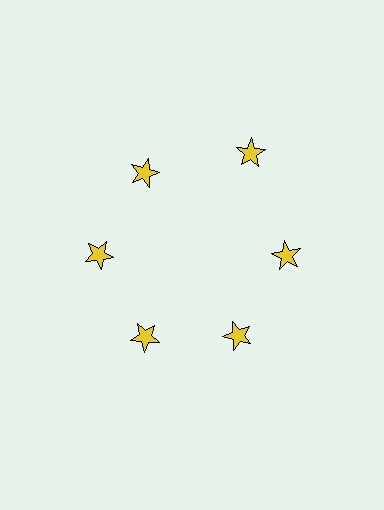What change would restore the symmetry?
The symmetry would be restored by moving it inward, back onto the ring so that all 6 stars sit at equal angles and equal distance from the center.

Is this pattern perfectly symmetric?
No. The 6 yellow stars are arranged in a ring, but one element near the 1 o'clock position is pushed outward from the center, breaking the 6-fold rotational symmetry.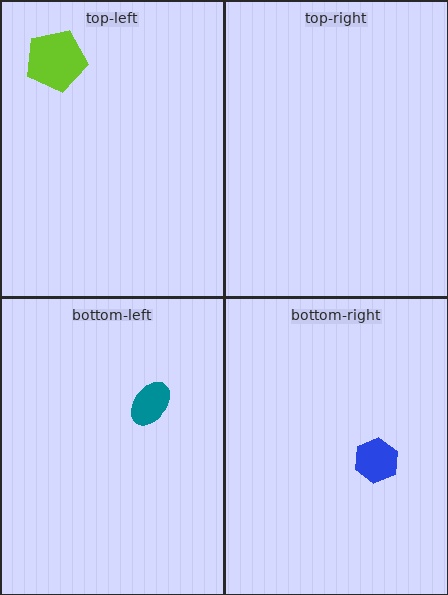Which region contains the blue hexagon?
The bottom-right region.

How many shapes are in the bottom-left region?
1.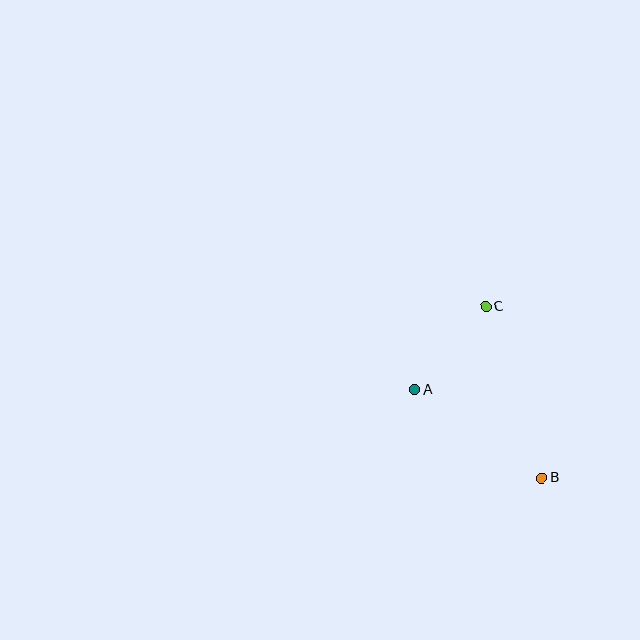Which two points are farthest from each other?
Points B and C are farthest from each other.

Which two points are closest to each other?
Points A and C are closest to each other.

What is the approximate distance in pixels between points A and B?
The distance between A and B is approximately 155 pixels.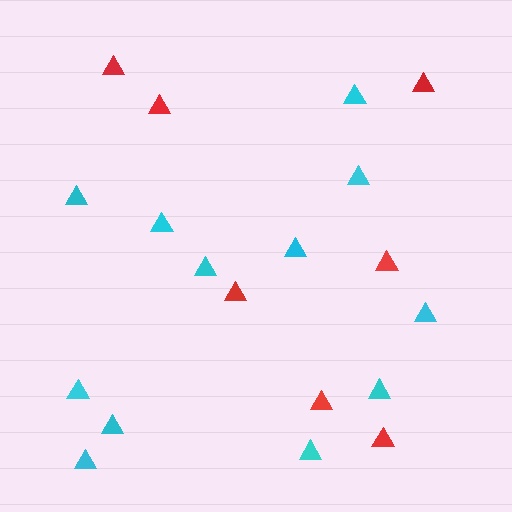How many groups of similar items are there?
There are 2 groups: one group of red triangles (7) and one group of cyan triangles (12).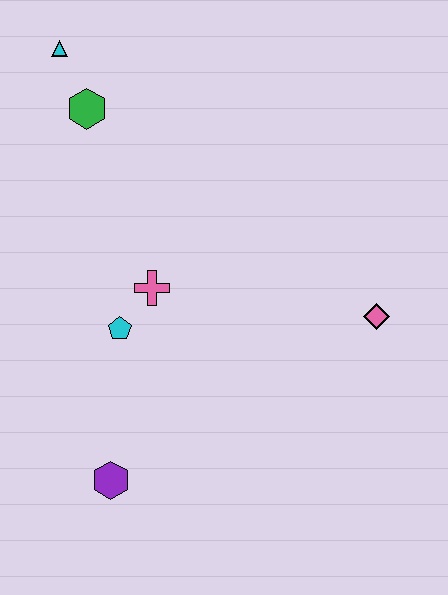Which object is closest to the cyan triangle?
The green hexagon is closest to the cyan triangle.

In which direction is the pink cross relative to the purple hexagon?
The pink cross is above the purple hexagon.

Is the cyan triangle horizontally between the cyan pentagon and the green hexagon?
No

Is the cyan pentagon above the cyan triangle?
No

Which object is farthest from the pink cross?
The cyan triangle is farthest from the pink cross.